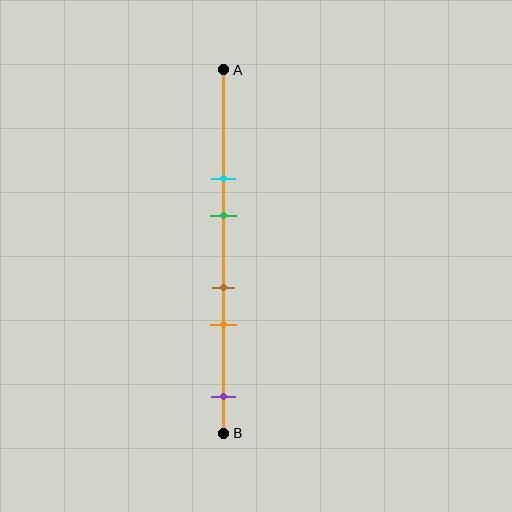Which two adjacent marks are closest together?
The brown and orange marks are the closest adjacent pair.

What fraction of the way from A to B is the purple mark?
The purple mark is approximately 90% (0.9) of the way from A to B.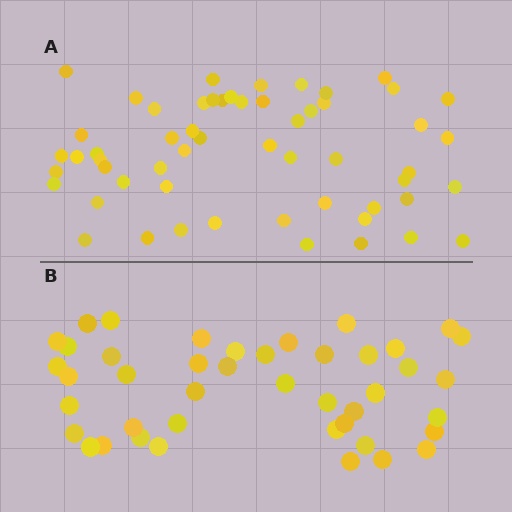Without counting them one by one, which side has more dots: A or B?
Region A (the top region) has more dots.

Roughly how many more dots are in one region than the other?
Region A has approximately 15 more dots than region B.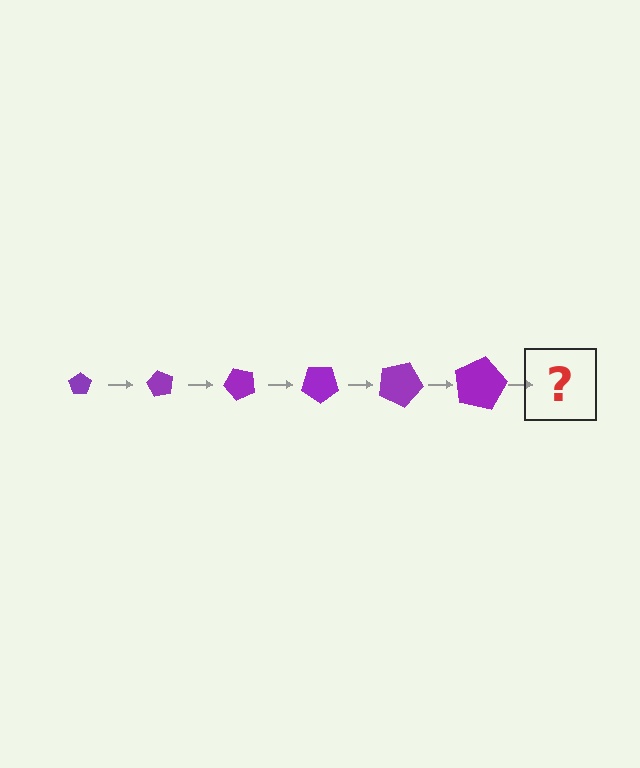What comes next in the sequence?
The next element should be a pentagon, larger than the previous one and rotated 360 degrees from the start.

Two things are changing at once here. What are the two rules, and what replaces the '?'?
The two rules are that the pentagon grows larger each step and it rotates 60 degrees each step. The '?' should be a pentagon, larger than the previous one and rotated 360 degrees from the start.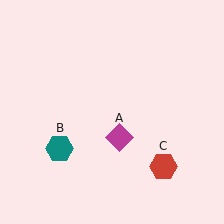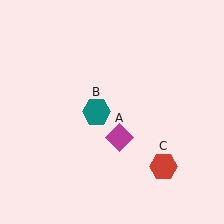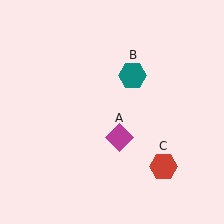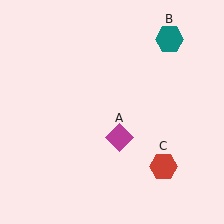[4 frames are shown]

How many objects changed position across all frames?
1 object changed position: teal hexagon (object B).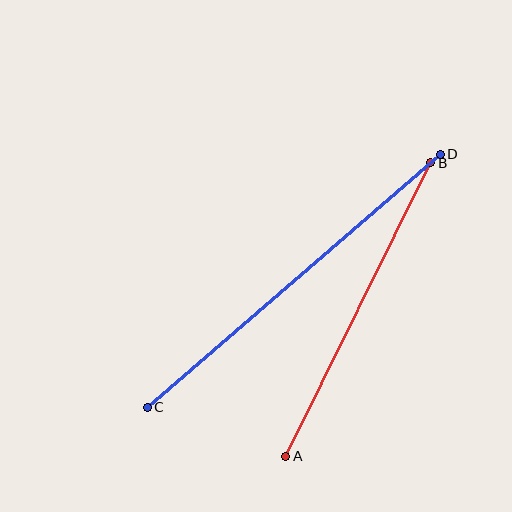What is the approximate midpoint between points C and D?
The midpoint is at approximately (294, 281) pixels.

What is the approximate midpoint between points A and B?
The midpoint is at approximately (358, 310) pixels.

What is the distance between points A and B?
The distance is approximately 328 pixels.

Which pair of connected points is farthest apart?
Points C and D are farthest apart.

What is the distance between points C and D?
The distance is approximately 387 pixels.